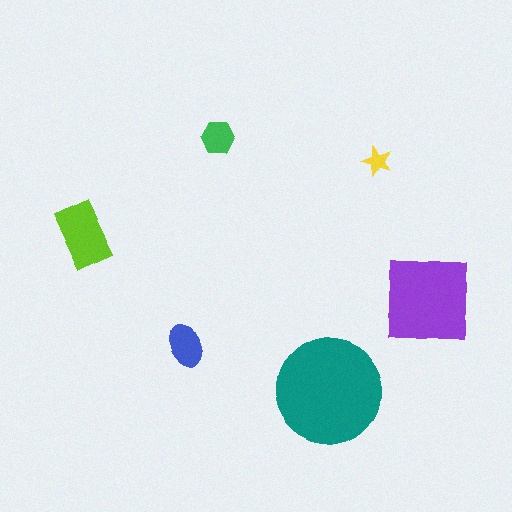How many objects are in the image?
There are 6 objects in the image.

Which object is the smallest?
The yellow star.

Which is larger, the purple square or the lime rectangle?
The purple square.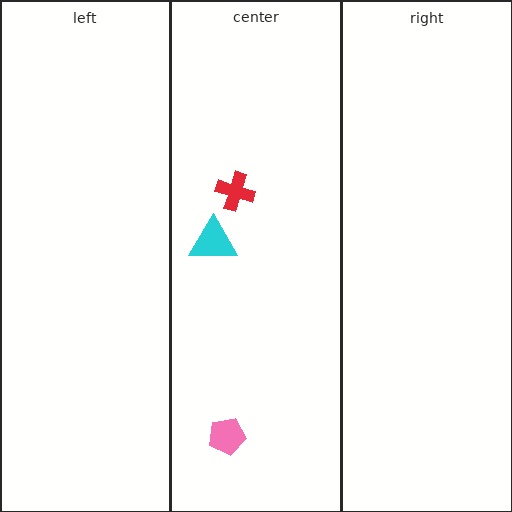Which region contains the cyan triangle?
The center region.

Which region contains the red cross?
The center region.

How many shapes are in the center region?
3.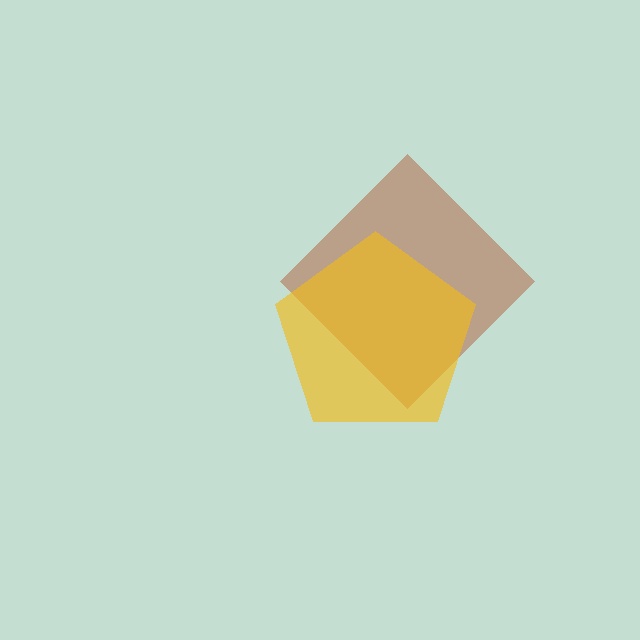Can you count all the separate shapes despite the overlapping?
Yes, there are 2 separate shapes.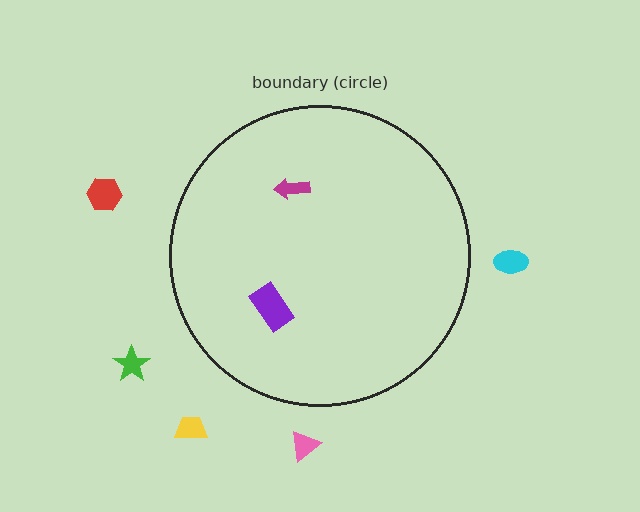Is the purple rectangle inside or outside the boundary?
Inside.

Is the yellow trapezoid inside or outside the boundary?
Outside.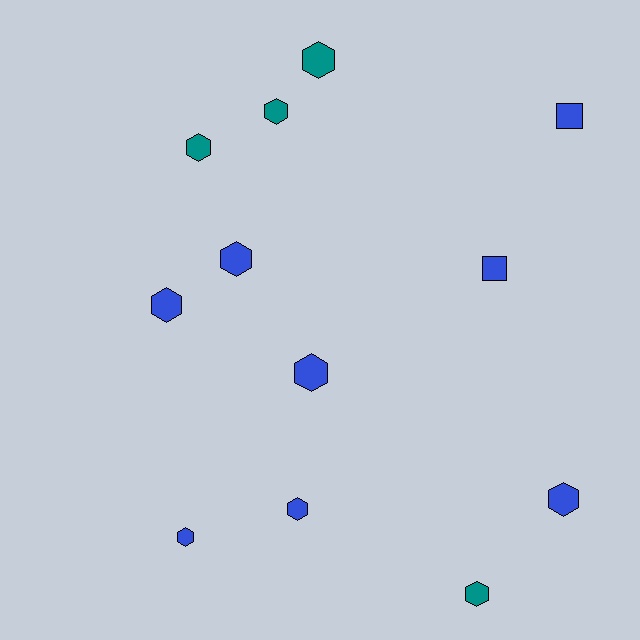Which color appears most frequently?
Blue, with 8 objects.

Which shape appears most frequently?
Hexagon, with 10 objects.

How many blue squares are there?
There are 2 blue squares.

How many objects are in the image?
There are 12 objects.